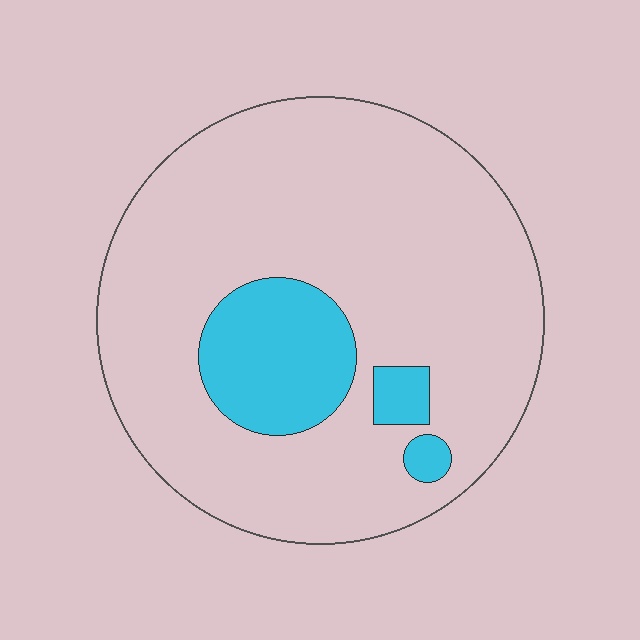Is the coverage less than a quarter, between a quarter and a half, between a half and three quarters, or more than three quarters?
Less than a quarter.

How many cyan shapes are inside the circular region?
3.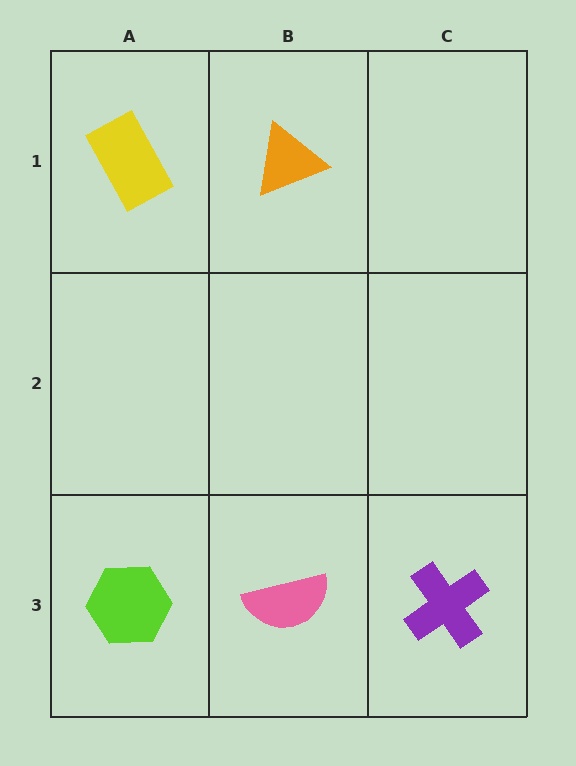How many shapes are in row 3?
3 shapes.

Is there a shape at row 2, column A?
No, that cell is empty.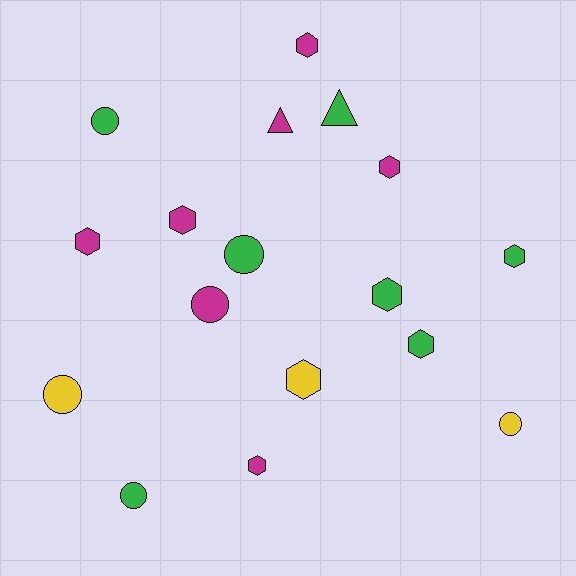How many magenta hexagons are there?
There are 5 magenta hexagons.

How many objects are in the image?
There are 17 objects.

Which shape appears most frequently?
Hexagon, with 9 objects.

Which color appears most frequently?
Green, with 7 objects.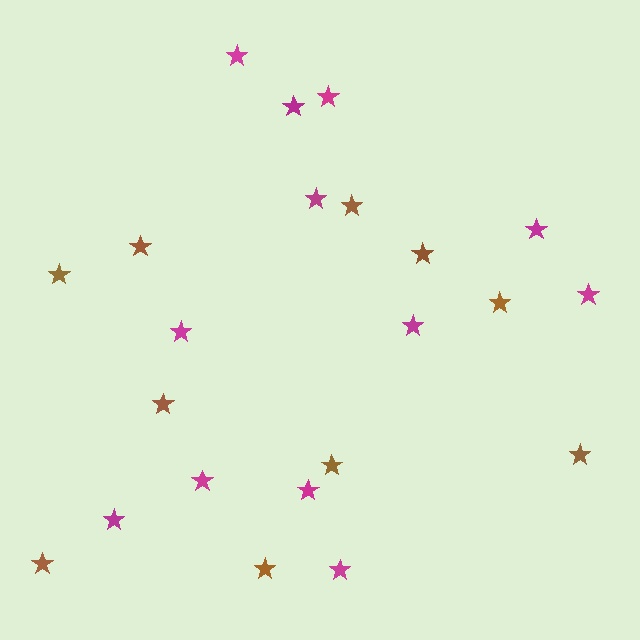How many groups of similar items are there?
There are 2 groups: one group of brown stars (10) and one group of magenta stars (12).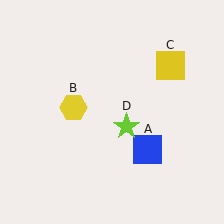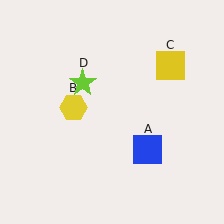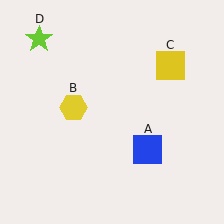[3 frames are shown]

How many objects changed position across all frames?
1 object changed position: lime star (object D).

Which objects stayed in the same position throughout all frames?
Blue square (object A) and yellow hexagon (object B) and yellow square (object C) remained stationary.